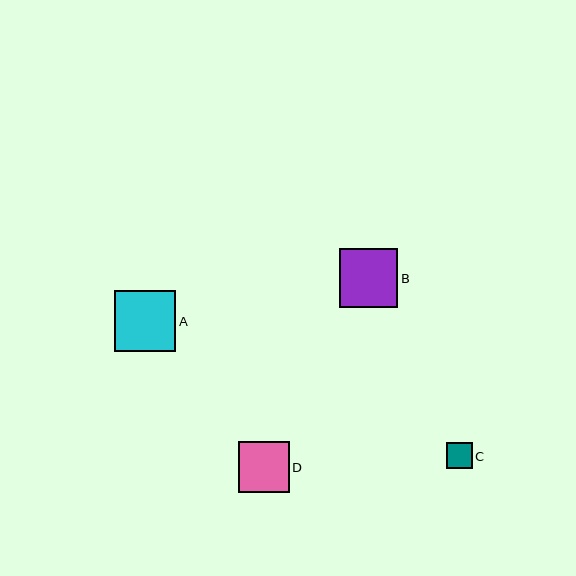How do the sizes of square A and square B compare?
Square A and square B are approximately the same size.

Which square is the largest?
Square A is the largest with a size of approximately 61 pixels.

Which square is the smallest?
Square C is the smallest with a size of approximately 26 pixels.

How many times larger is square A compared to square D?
Square A is approximately 1.2 times the size of square D.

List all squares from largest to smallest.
From largest to smallest: A, B, D, C.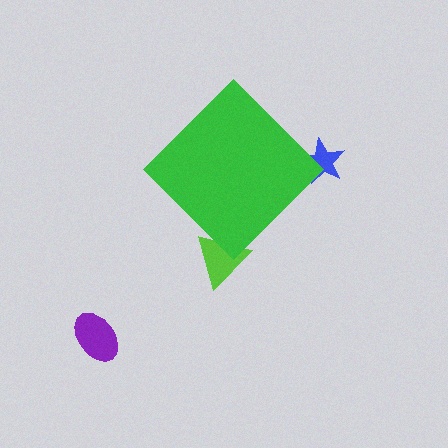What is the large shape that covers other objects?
A green diamond.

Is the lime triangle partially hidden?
Yes, the lime triangle is partially hidden behind the green diamond.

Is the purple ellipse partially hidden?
No, the purple ellipse is fully visible.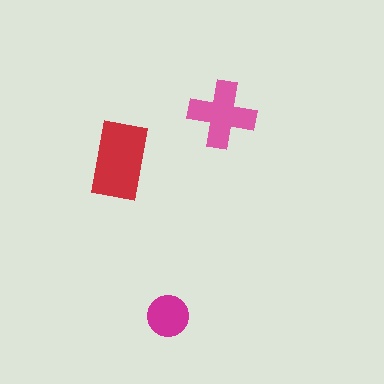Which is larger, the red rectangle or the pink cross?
The red rectangle.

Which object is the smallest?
The magenta circle.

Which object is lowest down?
The magenta circle is bottommost.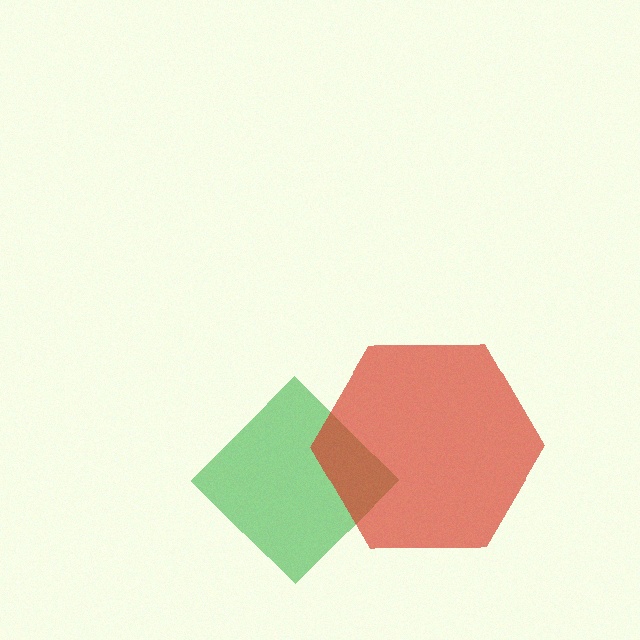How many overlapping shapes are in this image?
There are 2 overlapping shapes in the image.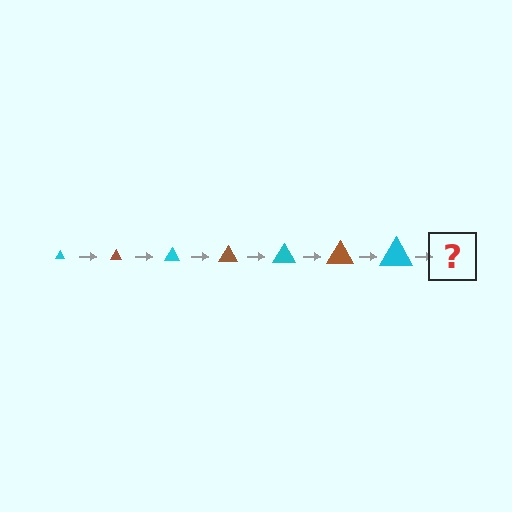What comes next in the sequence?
The next element should be a brown triangle, larger than the previous one.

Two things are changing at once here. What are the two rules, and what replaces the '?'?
The two rules are that the triangle grows larger each step and the color cycles through cyan and brown. The '?' should be a brown triangle, larger than the previous one.